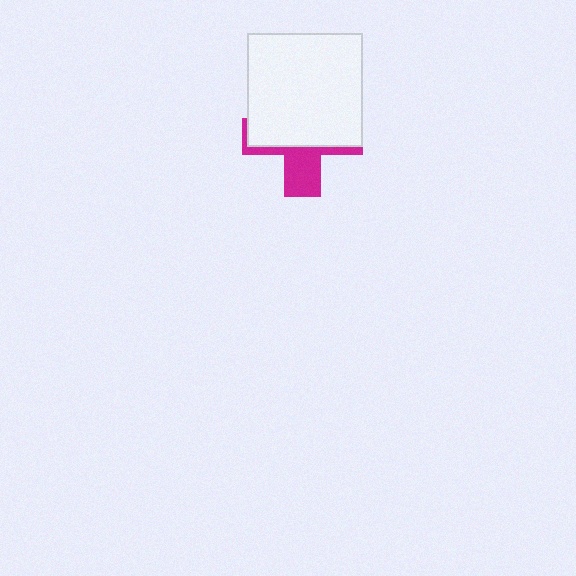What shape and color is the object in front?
The object in front is a white rectangle.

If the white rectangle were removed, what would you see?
You would see the complete magenta cross.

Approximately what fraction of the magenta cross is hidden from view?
Roughly 65% of the magenta cross is hidden behind the white rectangle.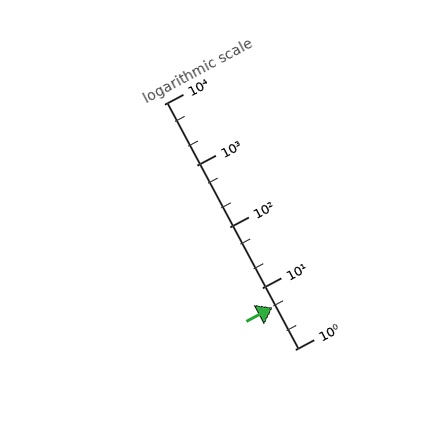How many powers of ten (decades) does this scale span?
The scale spans 4 decades, from 1 to 10000.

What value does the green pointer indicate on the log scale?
The pointer indicates approximately 4.8.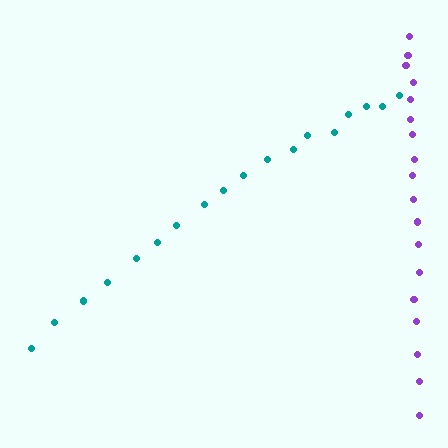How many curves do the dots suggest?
There are 2 distinct paths.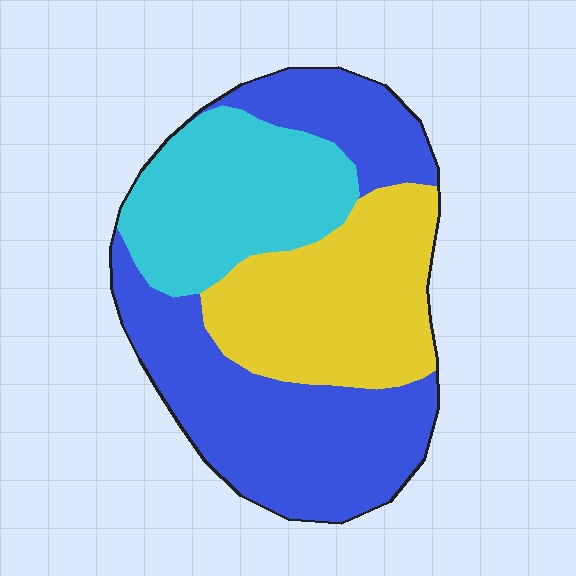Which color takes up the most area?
Blue, at roughly 45%.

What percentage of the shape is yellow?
Yellow covers about 30% of the shape.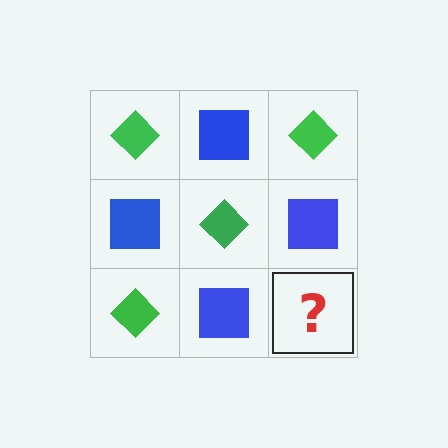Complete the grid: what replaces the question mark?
The question mark should be replaced with a green diamond.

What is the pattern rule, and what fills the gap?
The rule is that it alternates green diamond and blue square in a checkerboard pattern. The gap should be filled with a green diamond.